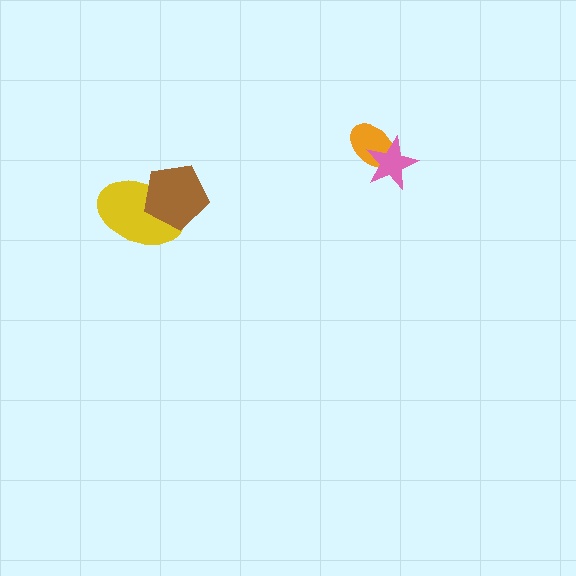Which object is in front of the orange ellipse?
The pink star is in front of the orange ellipse.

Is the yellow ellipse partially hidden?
Yes, it is partially covered by another shape.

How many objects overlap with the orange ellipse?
1 object overlaps with the orange ellipse.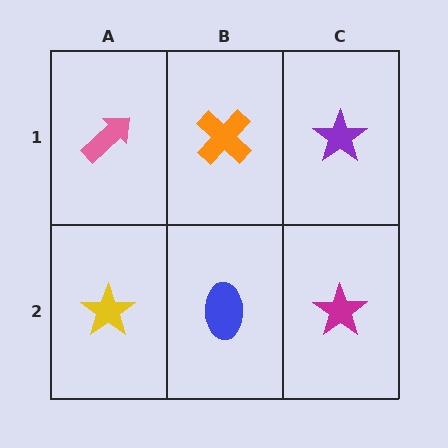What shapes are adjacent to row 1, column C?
A magenta star (row 2, column C), an orange cross (row 1, column B).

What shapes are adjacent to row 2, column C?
A purple star (row 1, column C), a blue ellipse (row 2, column B).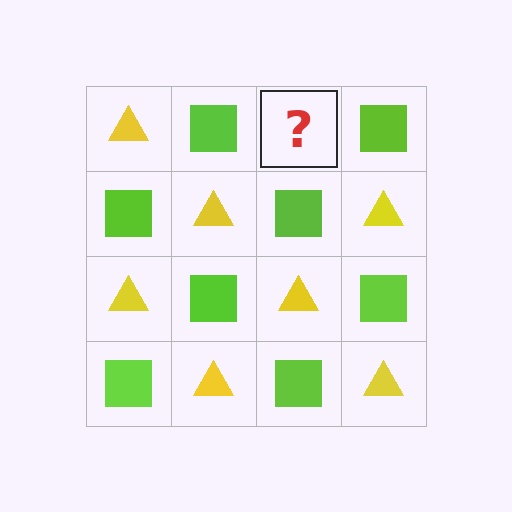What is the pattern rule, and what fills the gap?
The rule is that it alternates yellow triangle and lime square in a checkerboard pattern. The gap should be filled with a yellow triangle.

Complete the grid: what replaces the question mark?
The question mark should be replaced with a yellow triangle.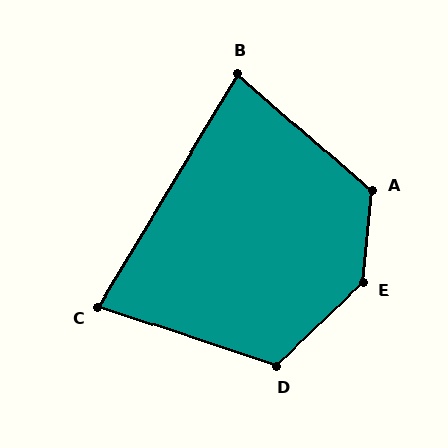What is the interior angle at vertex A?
Approximately 126 degrees (obtuse).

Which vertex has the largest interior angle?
E, at approximately 139 degrees.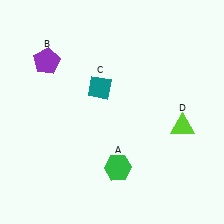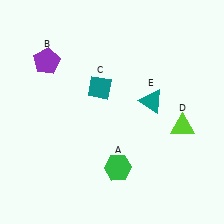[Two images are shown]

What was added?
A teal triangle (E) was added in Image 2.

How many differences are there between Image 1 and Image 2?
There is 1 difference between the two images.